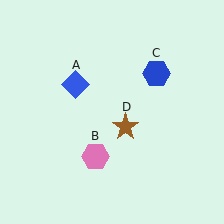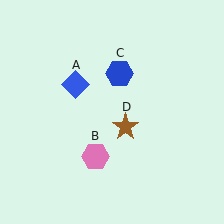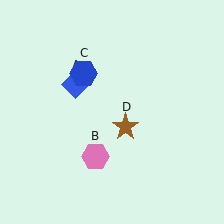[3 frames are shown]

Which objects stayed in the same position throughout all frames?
Blue diamond (object A) and pink hexagon (object B) and brown star (object D) remained stationary.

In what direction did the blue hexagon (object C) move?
The blue hexagon (object C) moved left.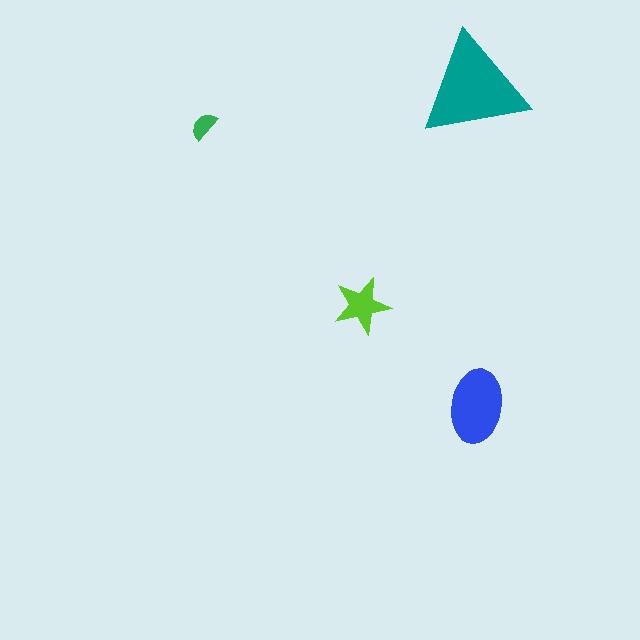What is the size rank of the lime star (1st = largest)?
3rd.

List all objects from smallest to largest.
The green semicircle, the lime star, the blue ellipse, the teal triangle.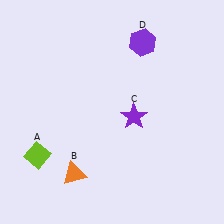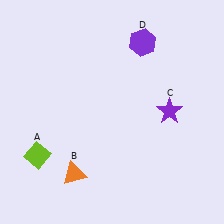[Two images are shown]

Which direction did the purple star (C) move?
The purple star (C) moved right.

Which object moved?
The purple star (C) moved right.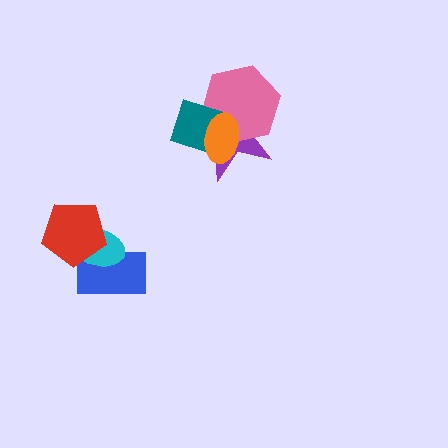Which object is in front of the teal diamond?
The orange ellipse is in front of the teal diamond.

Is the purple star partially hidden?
Yes, it is partially covered by another shape.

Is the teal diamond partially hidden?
Yes, it is partially covered by another shape.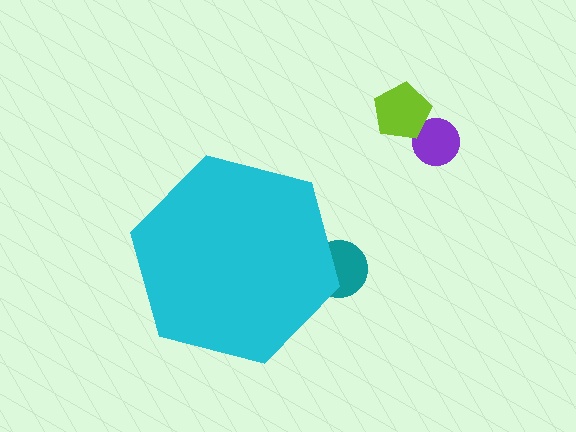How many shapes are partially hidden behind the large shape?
1 shape is partially hidden.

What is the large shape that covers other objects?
A cyan hexagon.